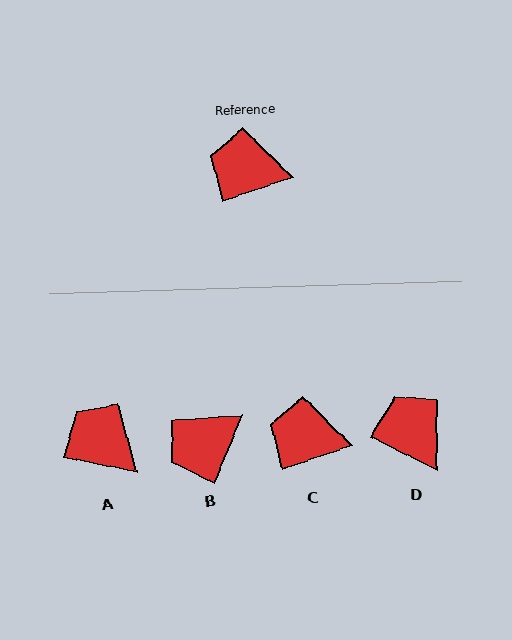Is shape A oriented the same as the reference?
No, it is off by about 30 degrees.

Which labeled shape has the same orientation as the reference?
C.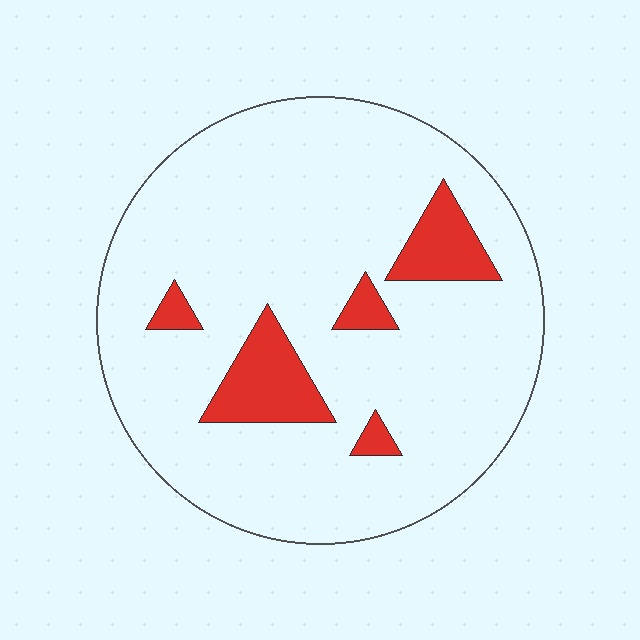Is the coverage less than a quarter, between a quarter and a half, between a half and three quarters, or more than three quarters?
Less than a quarter.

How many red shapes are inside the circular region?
5.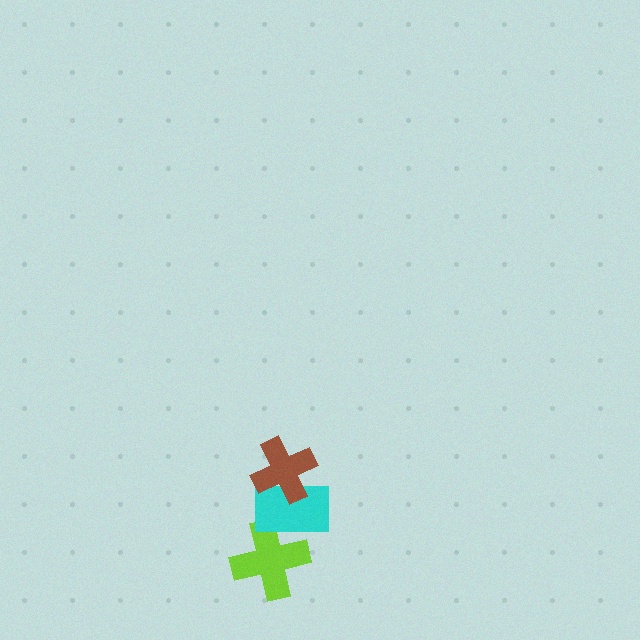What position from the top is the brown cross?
The brown cross is 1st from the top.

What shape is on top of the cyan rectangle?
The brown cross is on top of the cyan rectangle.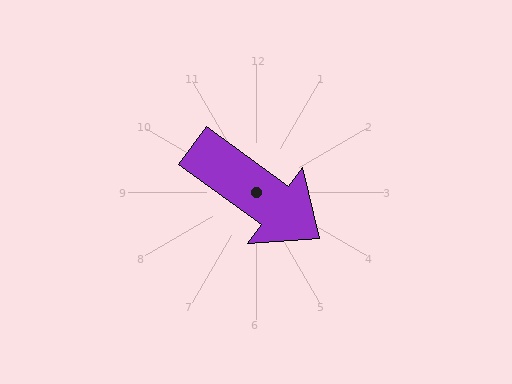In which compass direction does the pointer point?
Southeast.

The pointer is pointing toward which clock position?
Roughly 4 o'clock.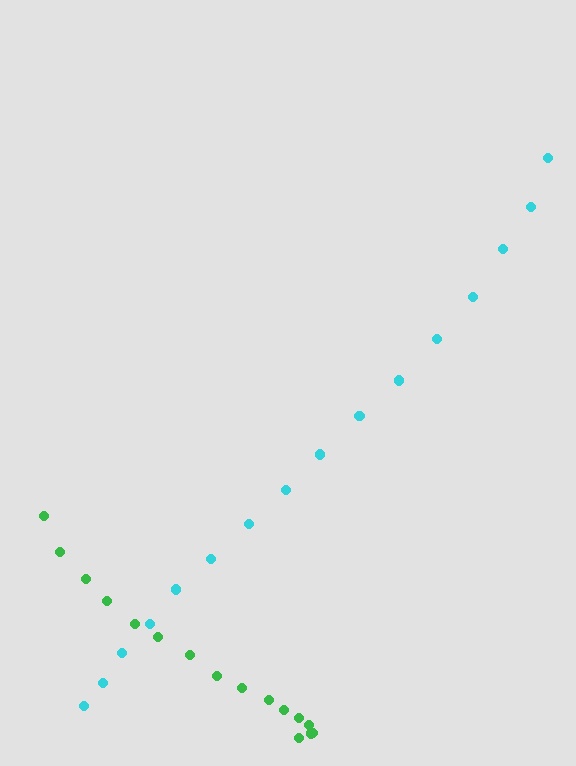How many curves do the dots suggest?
There are 2 distinct paths.